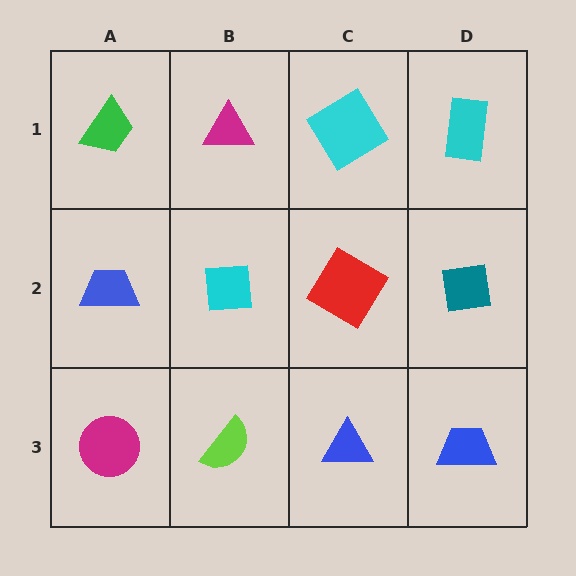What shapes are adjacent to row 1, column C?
A red diamond (row 2, column C), a magenta triangle (row 1, column B), a cyan rectangle (row 1, column D).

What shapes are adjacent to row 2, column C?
A cyan diamond (row 1, column C), a blue triangle (row 3, column C), a cyan square (row 2, column B), a teal square (row 2, column D).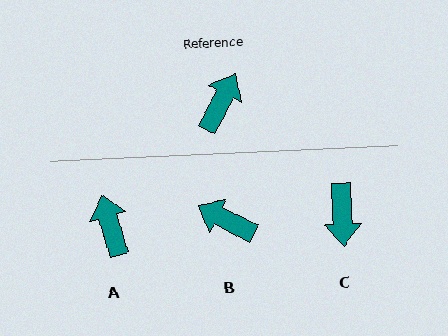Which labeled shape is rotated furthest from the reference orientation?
C, about 150 degrees away.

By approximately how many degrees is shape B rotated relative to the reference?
Approximately 91 degrees counter-clockwise.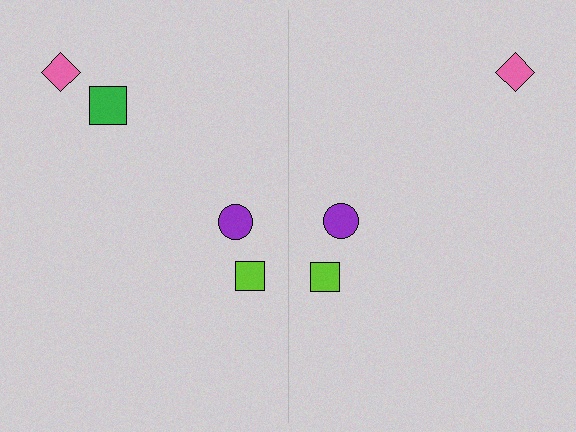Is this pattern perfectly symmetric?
No, the pattern is not perfectly symmetric. A green square is missing from the right side.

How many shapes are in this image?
There are 7 shapes in this image.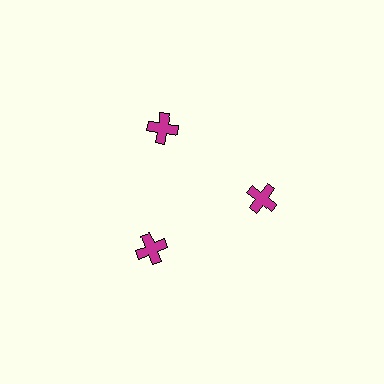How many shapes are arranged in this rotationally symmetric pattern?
There are 3 shapes, arranged in 3 groups of 1.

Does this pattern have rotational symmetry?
Yes, this pattern has 3-fold rotational symmetry. It looks the same after rotating 120 degrees around the center.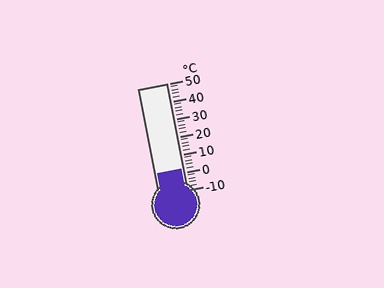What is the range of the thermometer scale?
The thermometer scale ranges from -10°C to 50°C.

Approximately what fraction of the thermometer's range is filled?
The thermometer is filled to approximately 20% of its range.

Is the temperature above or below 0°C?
The temperature is above 0°C.